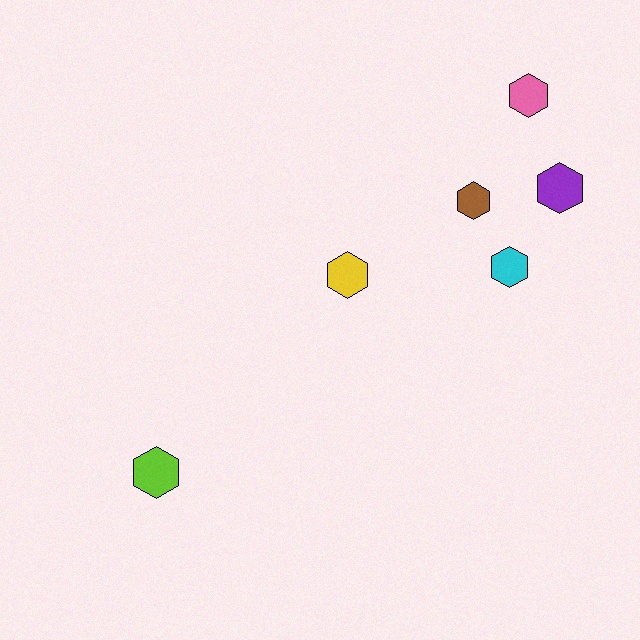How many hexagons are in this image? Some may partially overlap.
There are 6 hexagons.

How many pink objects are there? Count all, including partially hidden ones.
There is 1 pink object.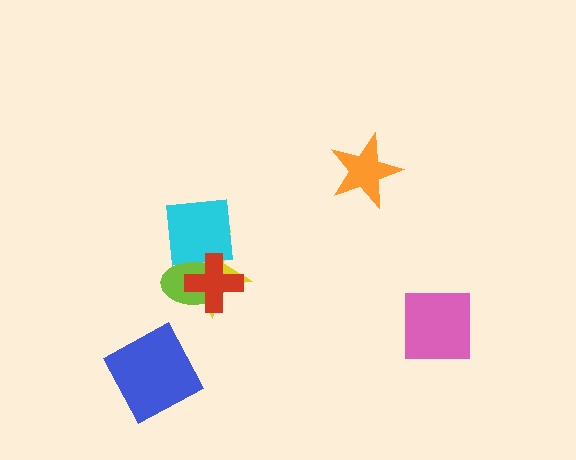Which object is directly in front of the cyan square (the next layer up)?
The lime ellipse is directly in front of the cyan square.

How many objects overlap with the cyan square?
3 objects overlap with the cyan square.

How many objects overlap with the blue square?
0 objects overlap with the blue square.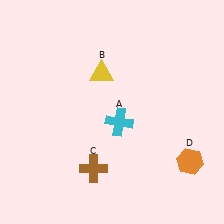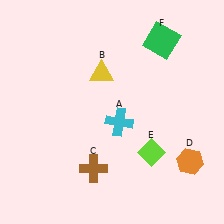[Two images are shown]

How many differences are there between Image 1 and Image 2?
There are 2 differences between the two images.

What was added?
A lime diamond (E), a green square (F) were added in Image 2.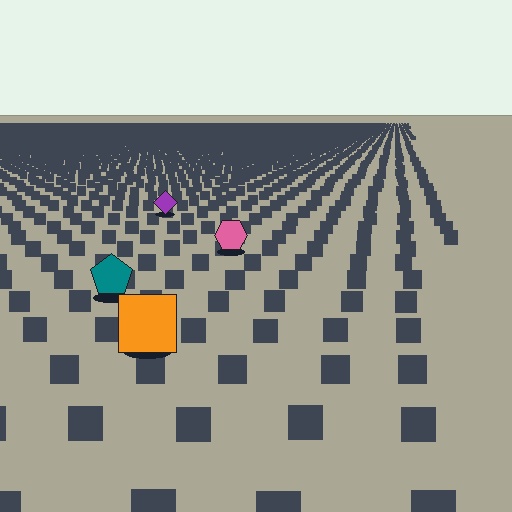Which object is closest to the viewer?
The orange square is closest. The texture marks near it are larger and more spread out.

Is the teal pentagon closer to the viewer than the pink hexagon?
Yes. The teal pentagon is closer — you can tell from the texture gradient: the ground texture is coarser near it.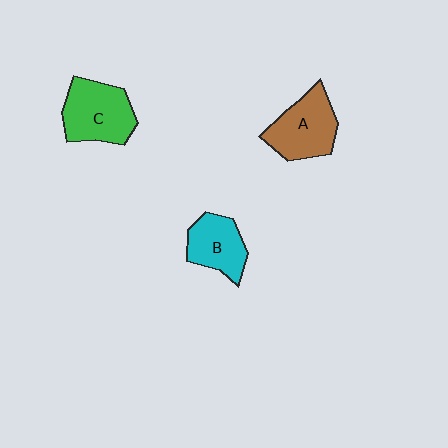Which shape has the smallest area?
Shape B (cyan).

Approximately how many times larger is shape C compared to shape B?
Approximately 1.3 times.